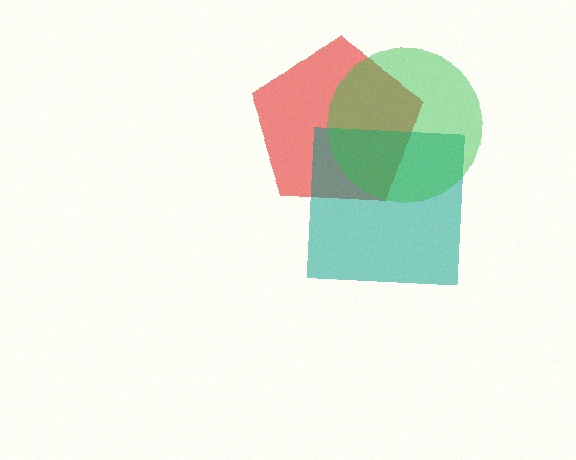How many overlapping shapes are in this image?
There are 3 overlapping shapes in the image.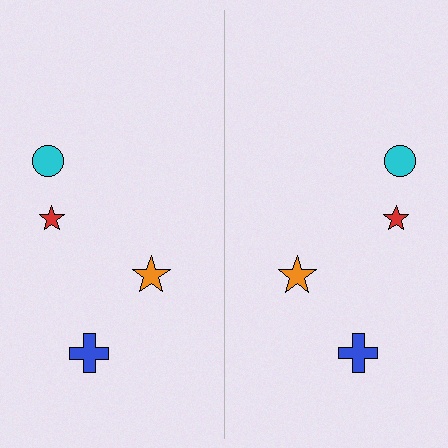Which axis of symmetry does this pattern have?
The pattern has a vertical axis of symmetry running through the center of the image.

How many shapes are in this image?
There are 8 shapes in this image.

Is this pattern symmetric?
Yes, this pattern has bilateral (reflection) symmetry.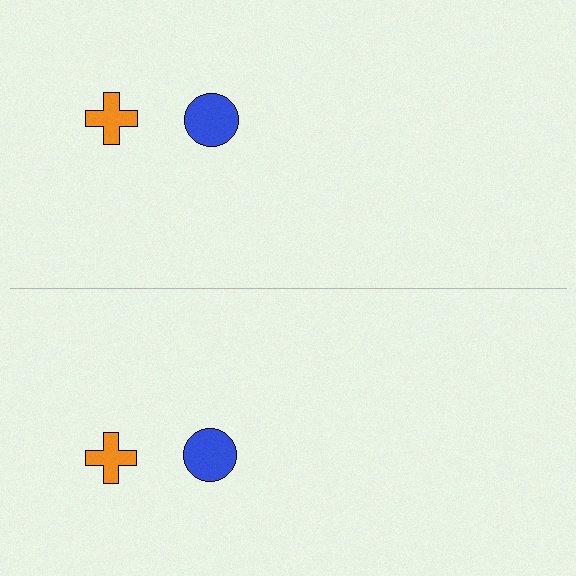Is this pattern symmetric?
Yes, this pattern has bilateral (reflection) symmetry.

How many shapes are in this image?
There are 4 shapes in this image.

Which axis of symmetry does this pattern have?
The pattern has a horizontal axis of symmetry running through the center of the image.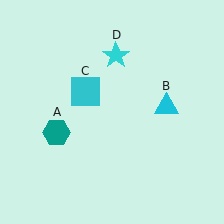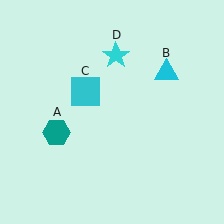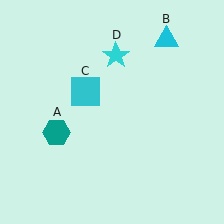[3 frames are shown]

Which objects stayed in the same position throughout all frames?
Teal hexagon (object A) and cyan square (object C) and cyan star (object D) remained stationary.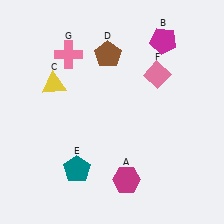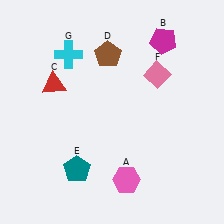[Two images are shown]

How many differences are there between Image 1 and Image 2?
There are 3 differences between the two images.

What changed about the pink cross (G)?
In Image 1, G is pink. In Image 2, it changed to cyan.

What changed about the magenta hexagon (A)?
In Image 1, A is magenta. In Image 2, it changed to pink.